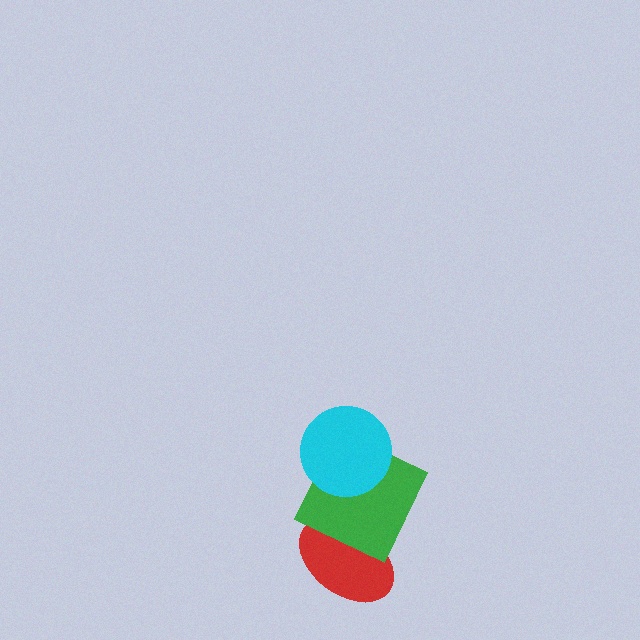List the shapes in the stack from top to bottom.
From top to bottom: the cyan circle, the green square, the red ellipse.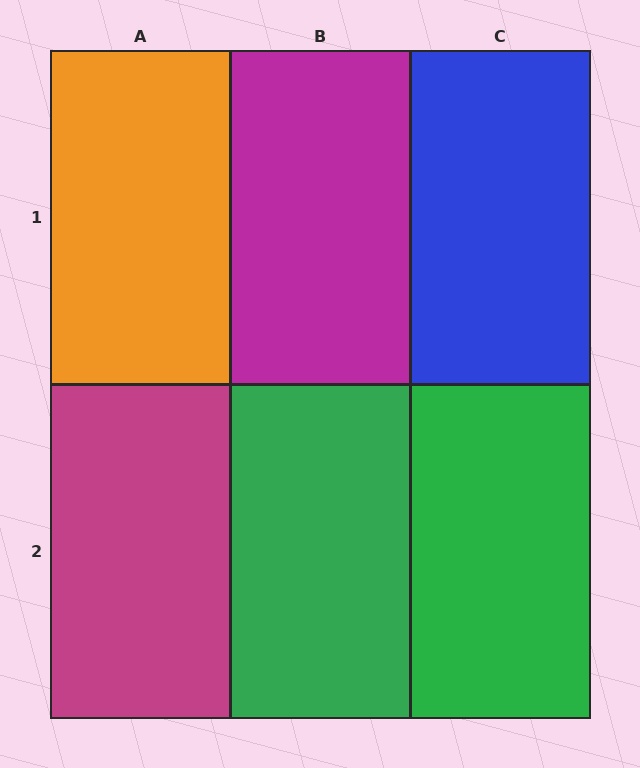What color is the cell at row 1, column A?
Orange.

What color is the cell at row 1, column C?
Blue.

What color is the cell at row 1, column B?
Magenta.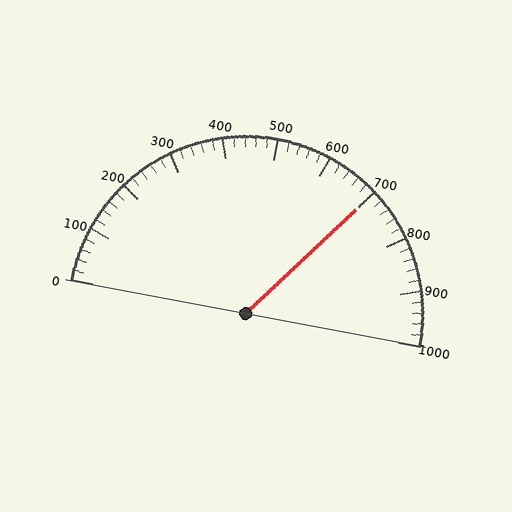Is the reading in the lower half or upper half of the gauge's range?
The reading is in the upper half of the range (0 to 1000).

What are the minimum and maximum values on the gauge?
The gauge ranges from 0 to 1000.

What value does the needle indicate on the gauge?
The needle indicates approximately 700.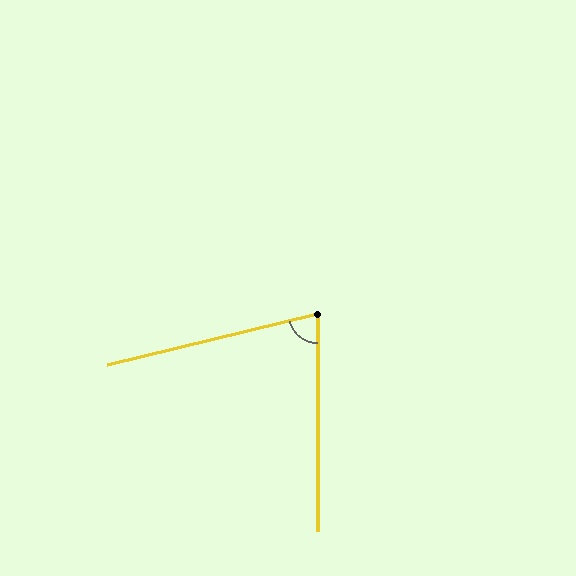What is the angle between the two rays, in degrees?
Approximately 76 degrees.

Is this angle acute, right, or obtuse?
It is acute.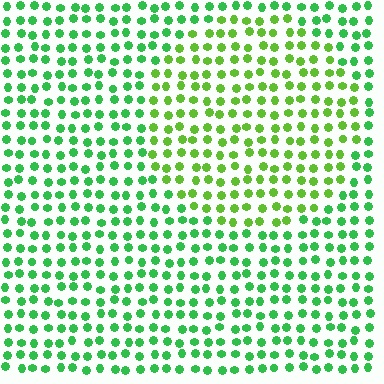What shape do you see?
I see a circle.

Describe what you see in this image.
The image is filled with small green elements in a uniform arrangement. A circle-shaped region is visible where the elements are tinted to a slightly different hue, forming a subtle color boundary.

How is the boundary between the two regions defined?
The boundary is defined purely by a slight shift in hue (about 31 degrees). Spacing, size, and orientation are identical on both sides.